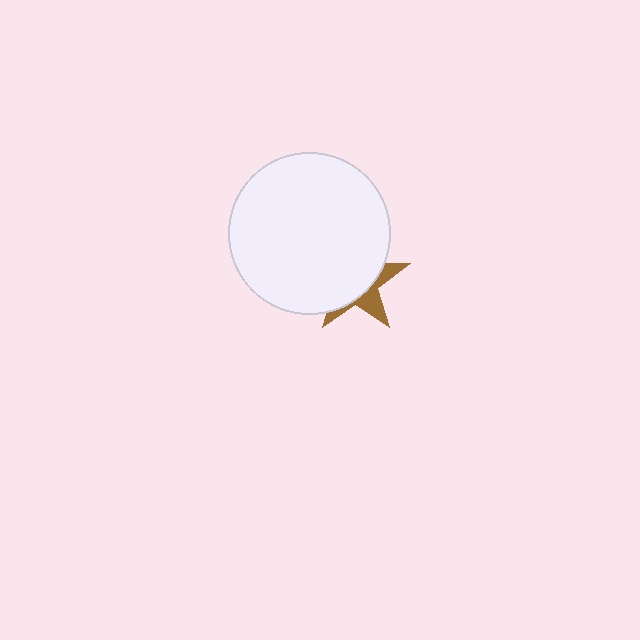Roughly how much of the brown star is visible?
A small part of it is visible (roughly 32%).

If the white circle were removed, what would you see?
You would see the complete brown star.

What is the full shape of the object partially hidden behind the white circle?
The partially hidden object is a brown star.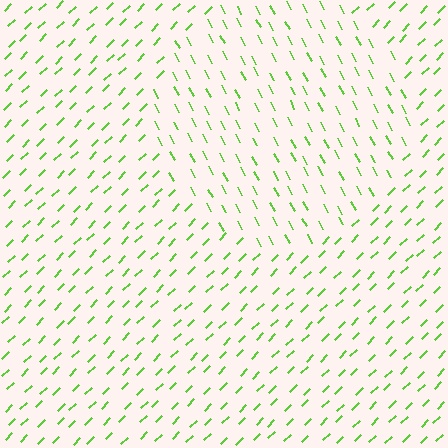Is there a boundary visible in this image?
Yes, there is a texture boundary formed by a change in line orientation.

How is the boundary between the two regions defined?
The boundary is defined purely by a change in line orientation (approximately 73 degrees difference). All lines are the same color and thickness.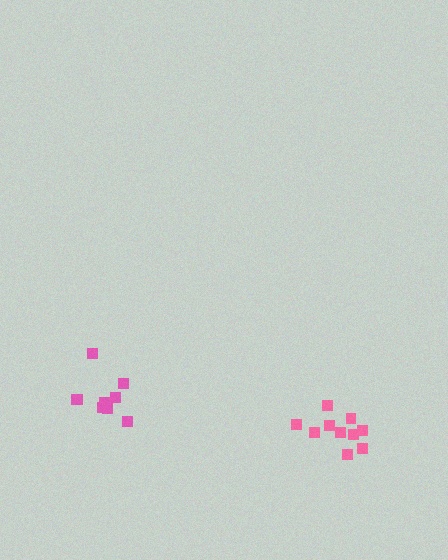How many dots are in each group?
Group 1: 9 dots, Group 2: 10 dots (19 total).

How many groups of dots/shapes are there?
There are 2 groups.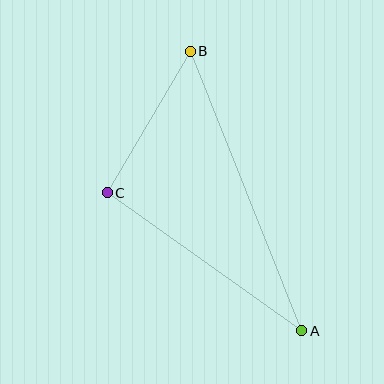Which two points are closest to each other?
Points B and C are closest to each other.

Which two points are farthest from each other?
Points A and B are farthest from each other.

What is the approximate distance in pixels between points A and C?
The distance between A and C is approximately 239 pixels.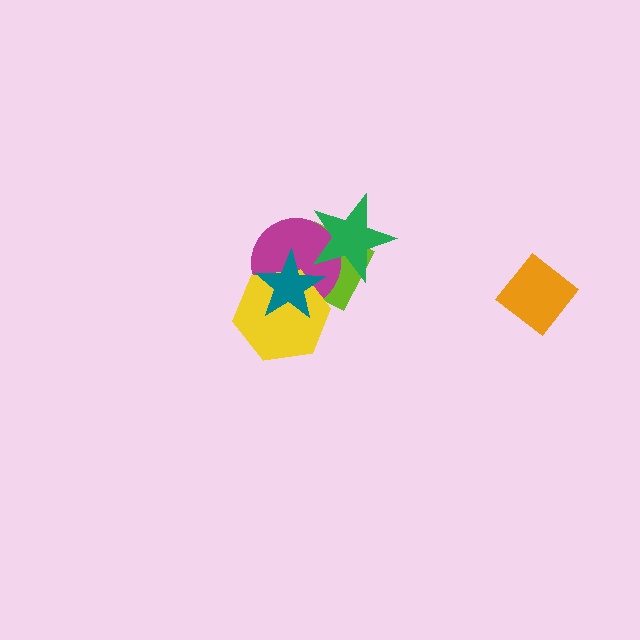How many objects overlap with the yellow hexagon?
3 objects overlap with the yellow hexagon.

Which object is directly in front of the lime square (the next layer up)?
The magenta circle is directly in front of the lime square.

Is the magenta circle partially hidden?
Yes, it is partially covered by another shape.